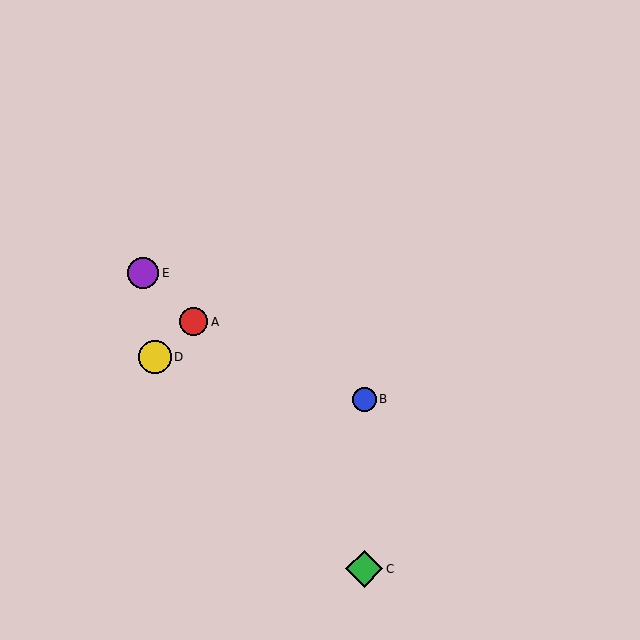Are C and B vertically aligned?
Yes, both are at x≈364.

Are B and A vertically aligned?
No, B is at x≈364 and A is at x≈194.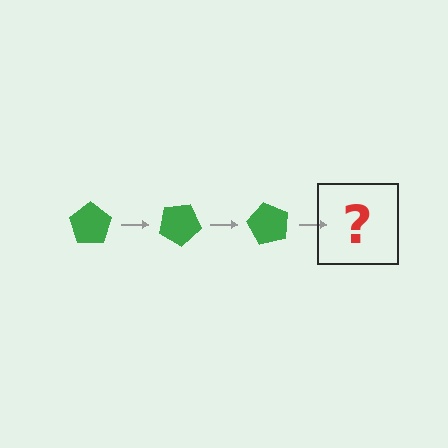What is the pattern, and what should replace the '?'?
The pattern is that the pentagon rotates 30 degrees each step. The '?' should be a green pentagon rotated 90 degrees.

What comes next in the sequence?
The next element should be a green pentagon rotated 90 degrees.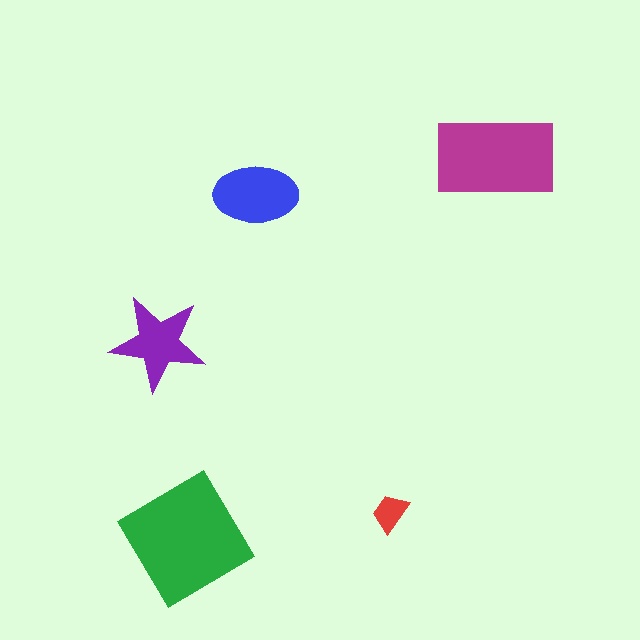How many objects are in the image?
There are 5 objects in the image.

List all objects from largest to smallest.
The green diamond, the magenta rectangle, the blue ellipse, the purple star, the red trapezoid.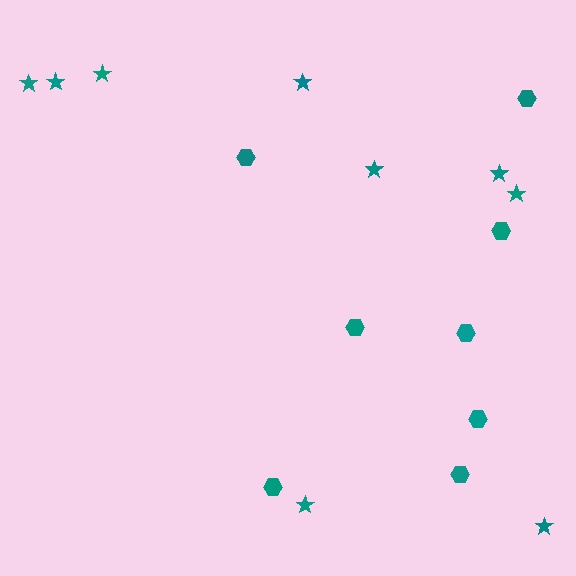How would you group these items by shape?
There are 2 groups: one group of hexagons (8) and one group of stars (9).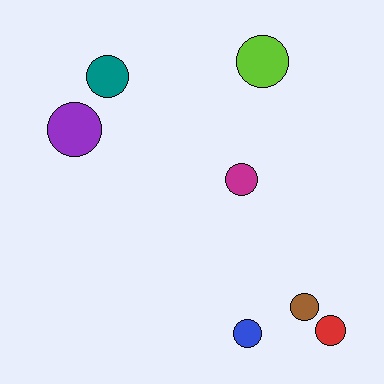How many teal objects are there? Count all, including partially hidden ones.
There is 1 teal object.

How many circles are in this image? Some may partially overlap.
There are 7 circles.